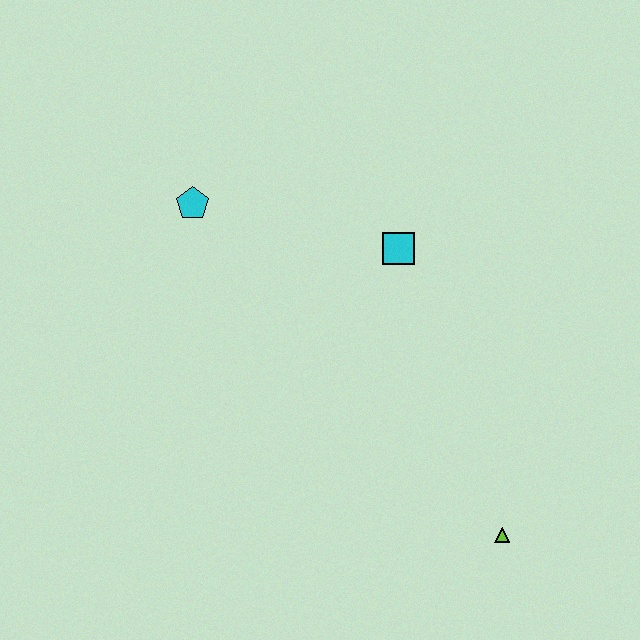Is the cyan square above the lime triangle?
Yes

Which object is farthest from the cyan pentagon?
The lime triangle is farthest from the cyan pentagon.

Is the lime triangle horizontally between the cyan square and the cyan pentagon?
No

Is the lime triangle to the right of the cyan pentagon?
Yes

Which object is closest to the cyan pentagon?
The cyan square is closest to the cyan pentagon.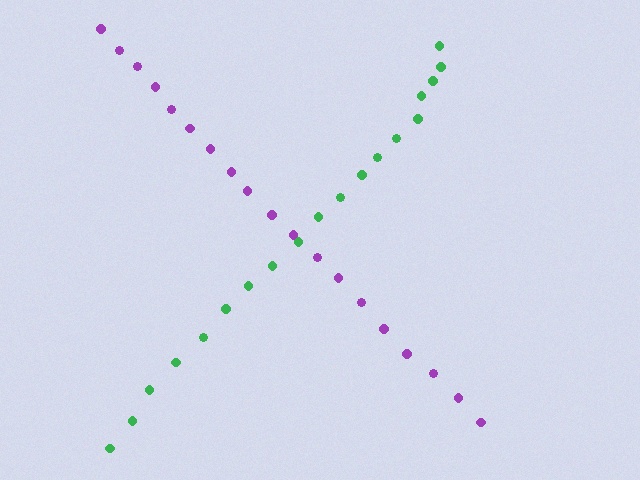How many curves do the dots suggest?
There are 2 distinct paths.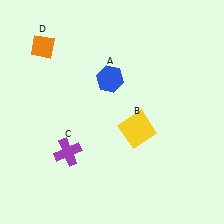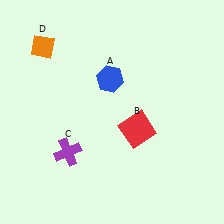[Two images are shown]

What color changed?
The square (B) changed from yellow in Image 1 to red in Image 2.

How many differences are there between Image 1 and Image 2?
There is 1 difference between the two images.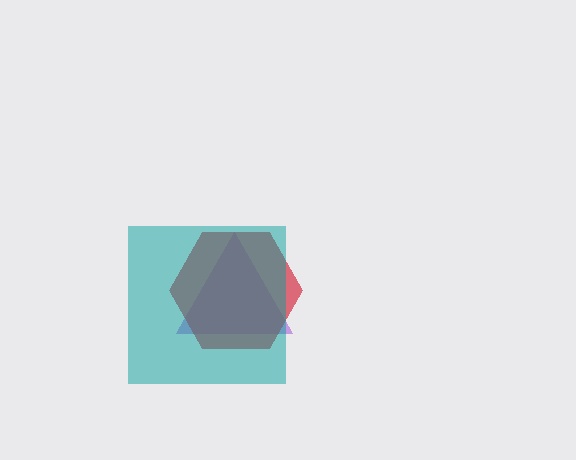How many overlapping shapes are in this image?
There are 3 overlapping shapes in the image.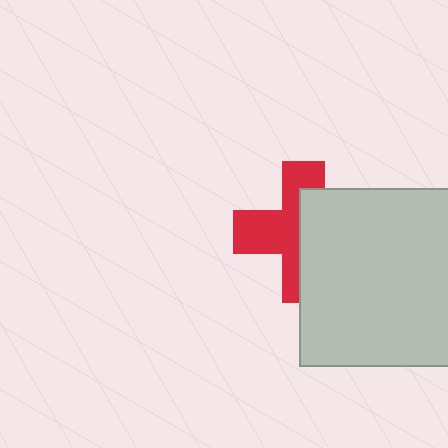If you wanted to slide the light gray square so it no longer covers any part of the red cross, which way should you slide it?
Slide it right — that is the most direct way to separate the two shapes.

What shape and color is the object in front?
The object in front is a light gray square.